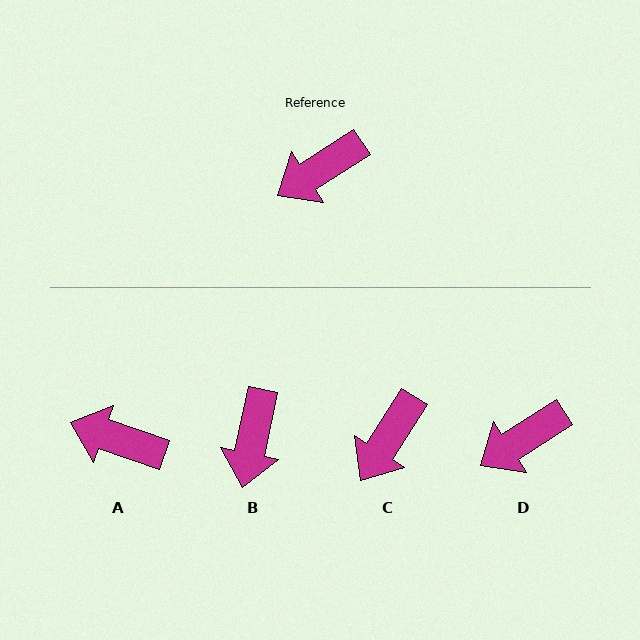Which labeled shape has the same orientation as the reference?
D.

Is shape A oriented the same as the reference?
No, it is off by about 52 degrees.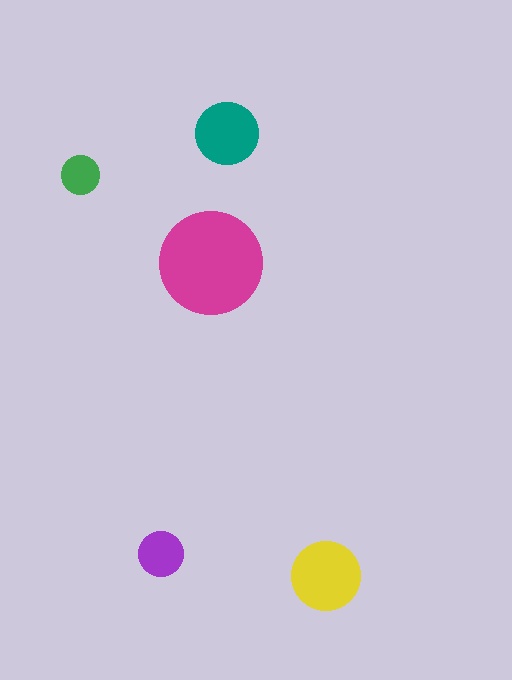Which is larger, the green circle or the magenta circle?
The magenta one.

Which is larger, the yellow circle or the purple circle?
The yellow one.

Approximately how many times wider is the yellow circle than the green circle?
About 2 times wider.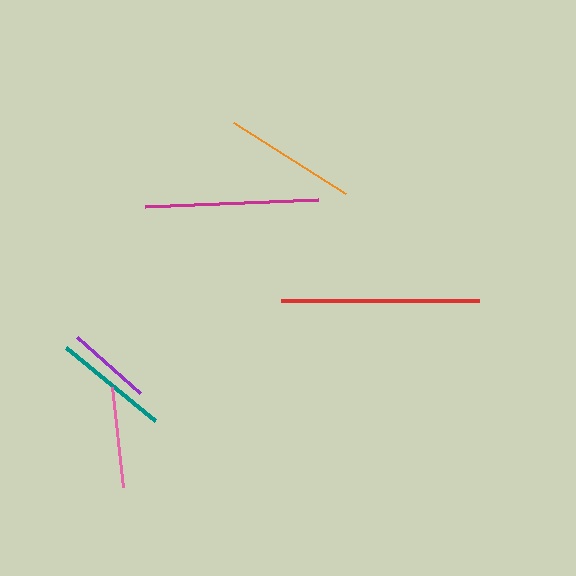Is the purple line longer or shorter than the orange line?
The orange line is longer than the purple line.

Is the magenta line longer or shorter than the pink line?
The magenta line is longer than the pink line.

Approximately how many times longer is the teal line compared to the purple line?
The teal line is approximately 1.4 times the length of the purple line.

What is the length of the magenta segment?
The magenta segment is approximately 173 pixels long.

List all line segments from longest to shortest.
From longest to shortest: red, magenta, orange, teal, pink, purple.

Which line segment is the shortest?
The purple line is the shortest at approximately 84 pixels.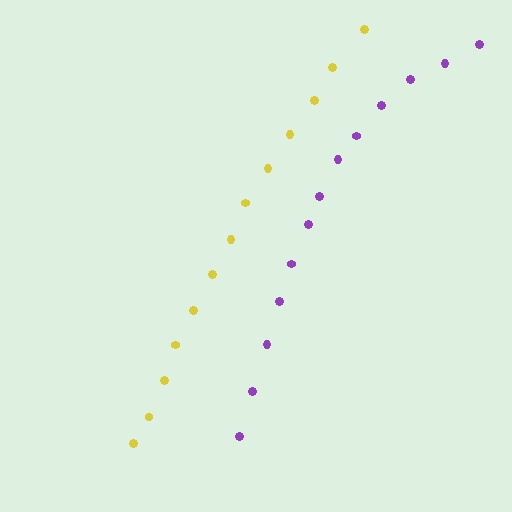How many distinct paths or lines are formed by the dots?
There are 2 distinct paths.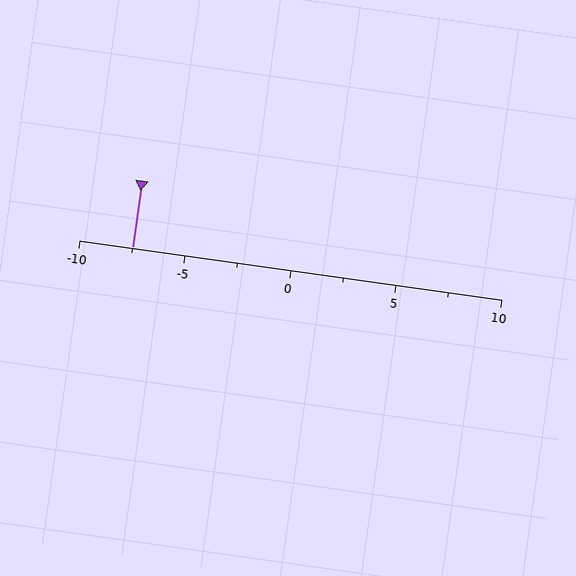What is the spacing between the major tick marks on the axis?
The major ticks are spaced 5 apart.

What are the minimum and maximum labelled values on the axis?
The axis runs from -10 to 10.